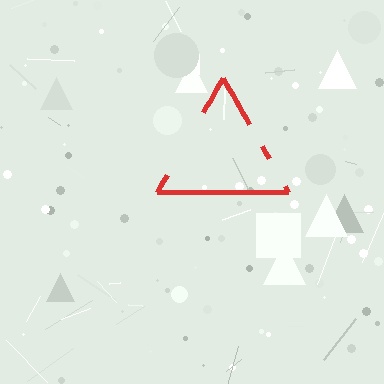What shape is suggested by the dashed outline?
The dashed outline suggests a triangle.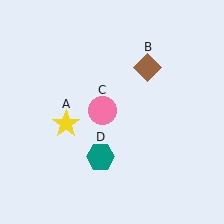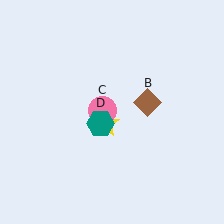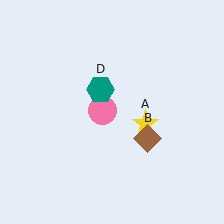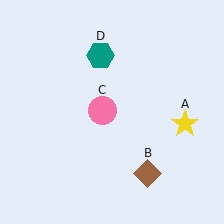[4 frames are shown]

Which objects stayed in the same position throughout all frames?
Pink circle (object C) remained stationary.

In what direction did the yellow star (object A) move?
The yellow star (object A) moved right.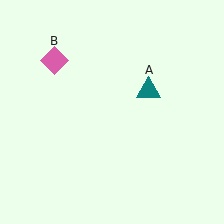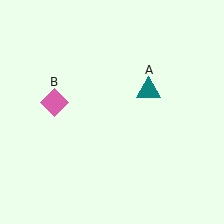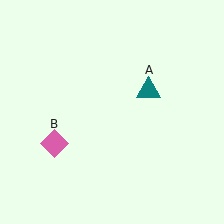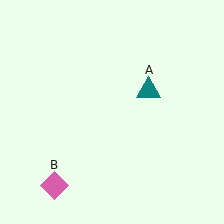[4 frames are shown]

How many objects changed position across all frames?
1 object changed position: pink diamond (object B).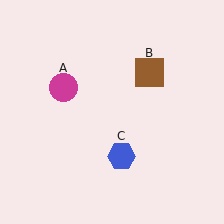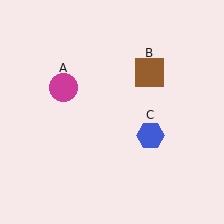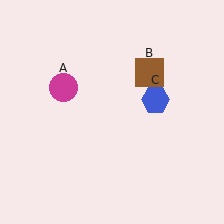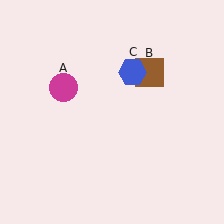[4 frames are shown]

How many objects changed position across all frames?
1 object changed position: blue hexagon (object C).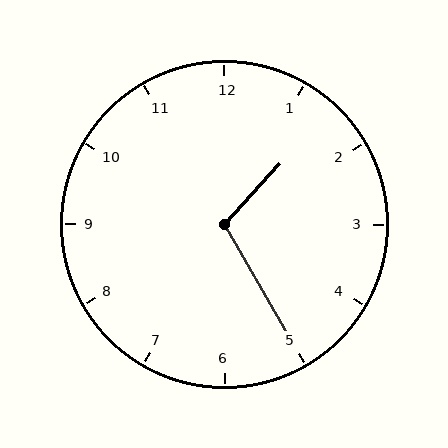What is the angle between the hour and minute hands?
Approximately 108 degrees.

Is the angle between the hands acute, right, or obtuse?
It is obtuse.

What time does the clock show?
1:25.